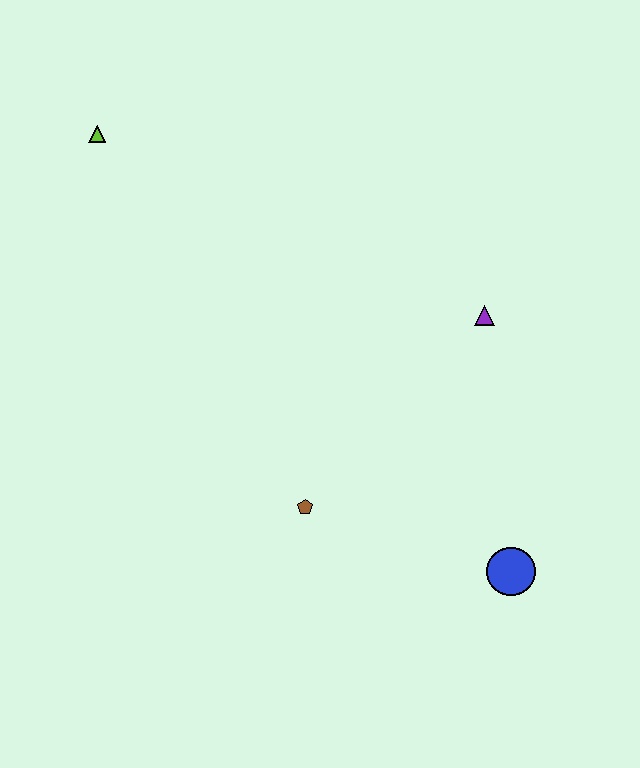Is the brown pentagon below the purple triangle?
Yes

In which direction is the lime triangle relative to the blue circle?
The lime triangle is above the blue circle.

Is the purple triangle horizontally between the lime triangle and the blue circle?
Yes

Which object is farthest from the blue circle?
The lime triangle is farthest from the blue circle.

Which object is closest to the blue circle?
The brown pentagon is closest to the blue circle.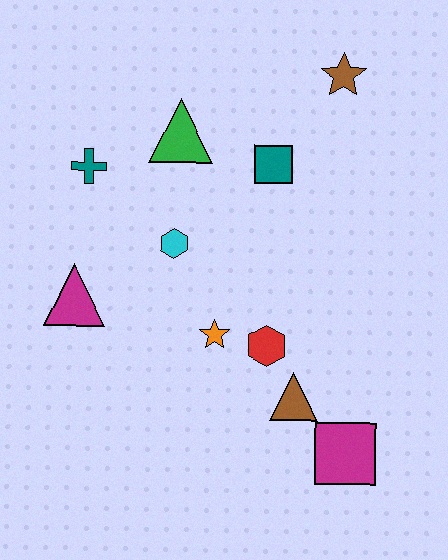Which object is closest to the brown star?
The teal square is closest to the brown star.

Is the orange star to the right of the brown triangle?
No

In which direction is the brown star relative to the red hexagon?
The brown star is above the red hexagon.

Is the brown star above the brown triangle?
Yes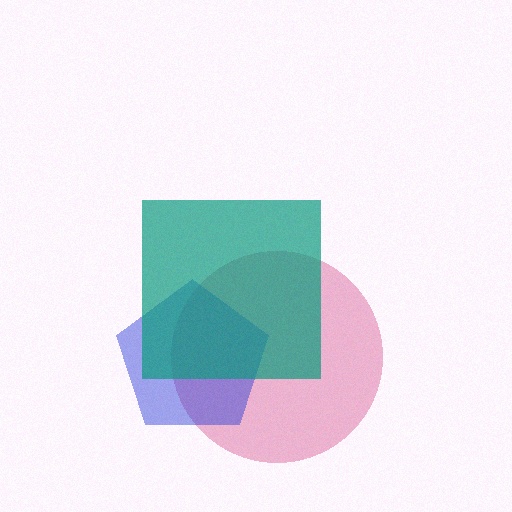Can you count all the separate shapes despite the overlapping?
Yes, there are 3 separate shapes.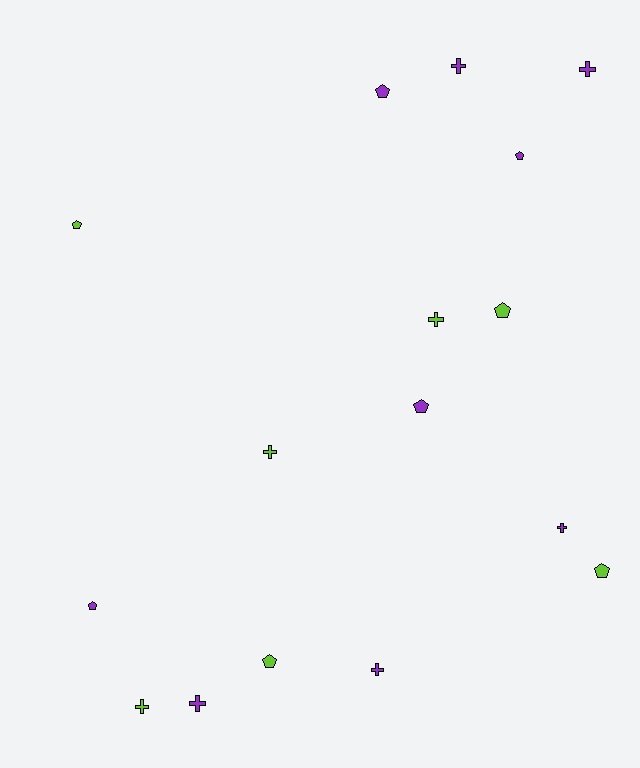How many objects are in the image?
There are 16 objects.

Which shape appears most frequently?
Cross, with 8 objects.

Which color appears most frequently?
Purple, with 9 objects.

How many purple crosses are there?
There are 5 purple crosses.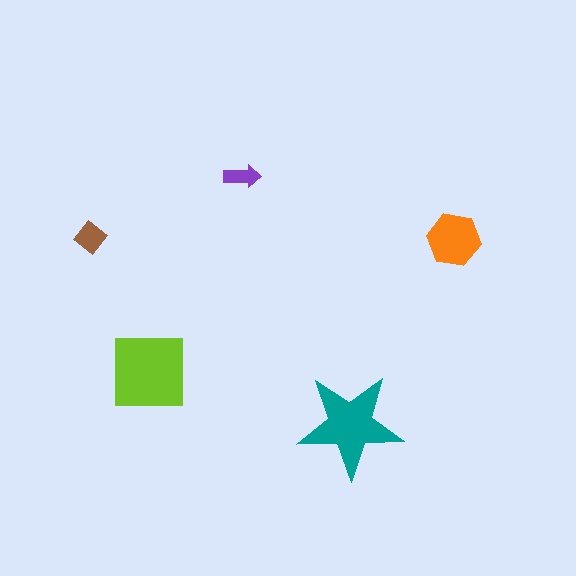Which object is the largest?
The lime square.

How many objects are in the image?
There are 5 objects in the image.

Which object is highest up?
The purple arrow is topmost.